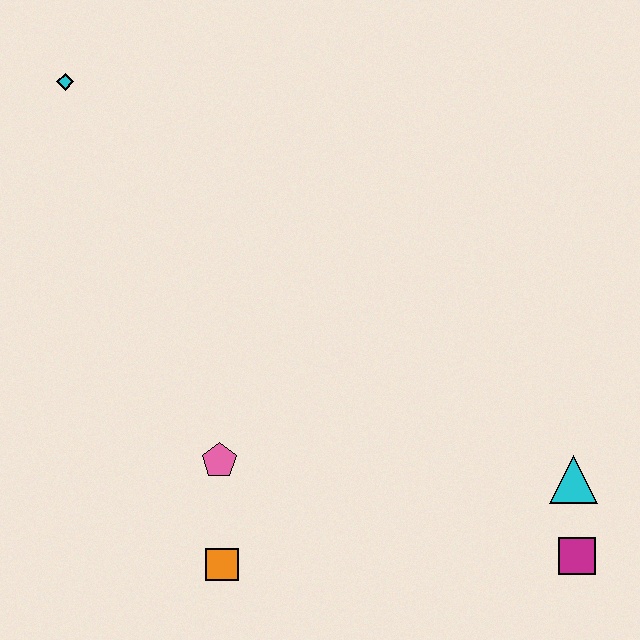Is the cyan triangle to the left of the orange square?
No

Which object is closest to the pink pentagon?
The orange square is closest to the pink pentagon.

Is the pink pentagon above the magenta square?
Yes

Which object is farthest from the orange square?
The cyan diamond is farthest from the orange square.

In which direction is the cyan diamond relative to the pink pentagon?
The cyan diamond is above the pink pentagon.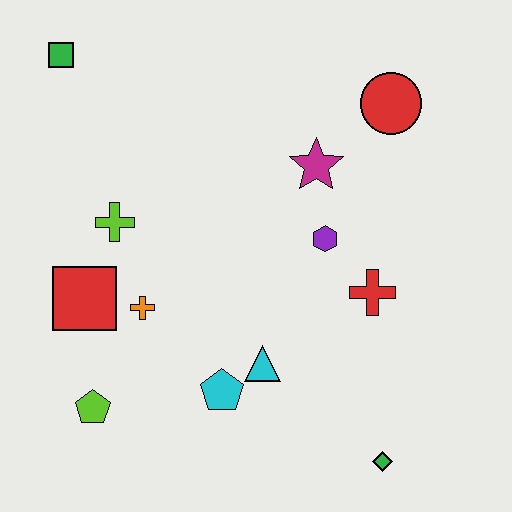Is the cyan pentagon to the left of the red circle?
Yes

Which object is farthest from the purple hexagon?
The green square is farthest from the purple hexagon.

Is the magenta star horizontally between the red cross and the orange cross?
Yes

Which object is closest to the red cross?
The purple hexagon is closest to the red cross.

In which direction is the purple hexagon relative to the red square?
The purple hexagon is to the right of the red square.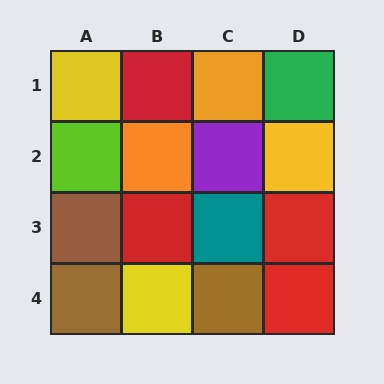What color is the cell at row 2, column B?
Orange.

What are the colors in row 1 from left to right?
Yellow, red, orange, green.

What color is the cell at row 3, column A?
Brown.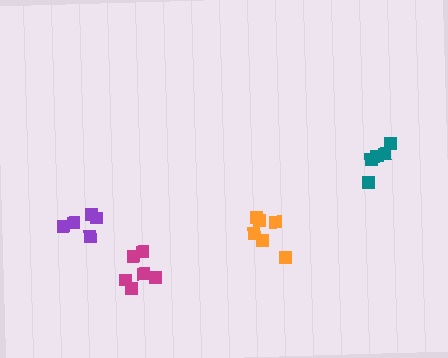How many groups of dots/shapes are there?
There are 4 groups.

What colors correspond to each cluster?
The clusters are colored: magenta, purple, orange, teal.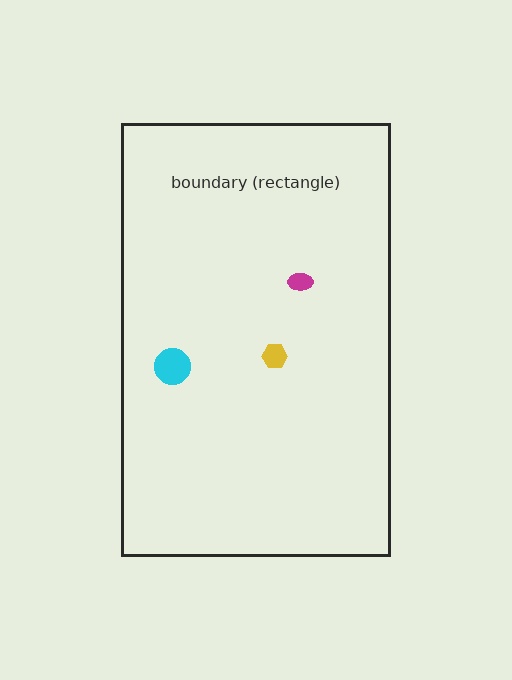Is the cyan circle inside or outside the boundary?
Inside.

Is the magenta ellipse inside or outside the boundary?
Inside.